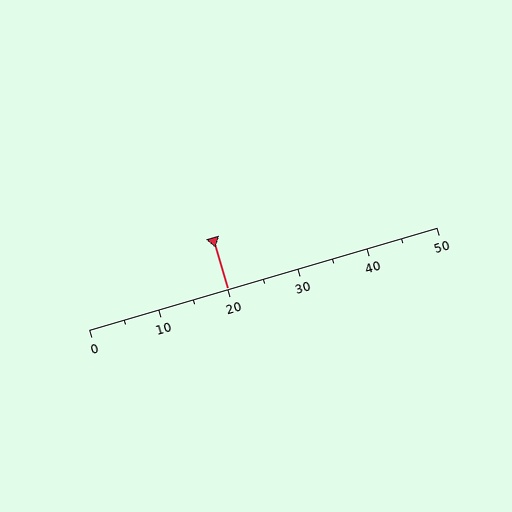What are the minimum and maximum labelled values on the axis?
The axis runs from 0 to 50.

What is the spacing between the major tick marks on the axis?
The major ticks are spaced 10 apart.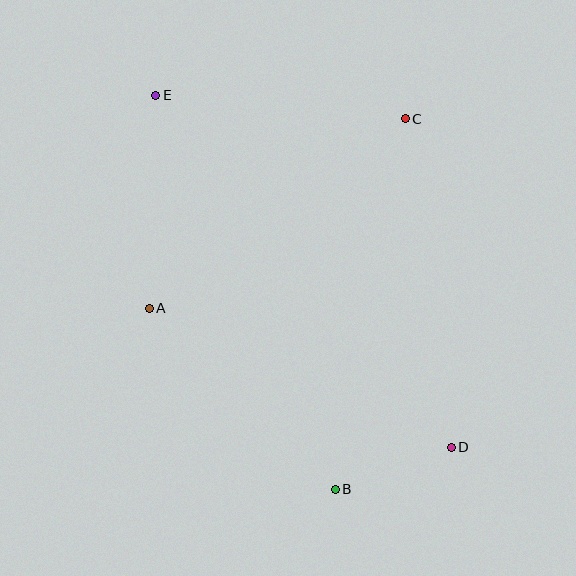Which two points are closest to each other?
Points B and D are closest to each other.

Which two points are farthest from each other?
Points D and E are farthest from each other.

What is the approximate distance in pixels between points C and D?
The distance between C and D is approximately 332 pixels.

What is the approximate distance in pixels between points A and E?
The distance between A and E is approximately 213 pixels.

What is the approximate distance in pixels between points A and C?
The distance between A and C is approximately 319 pixels.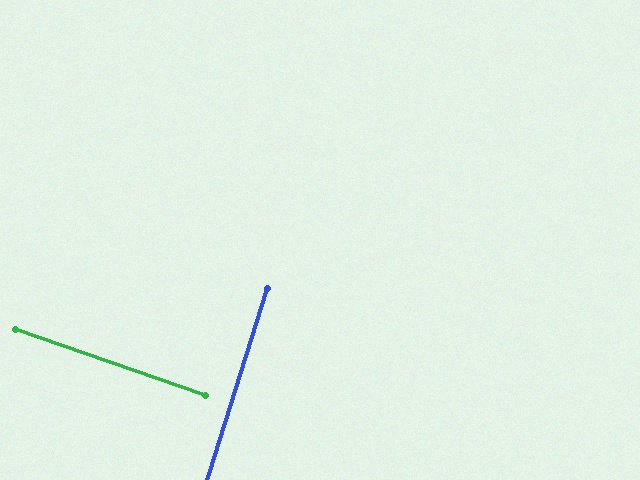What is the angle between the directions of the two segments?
Approximately 88 degrees.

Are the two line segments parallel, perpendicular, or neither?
Perpendicular — they meet at approximately 88°.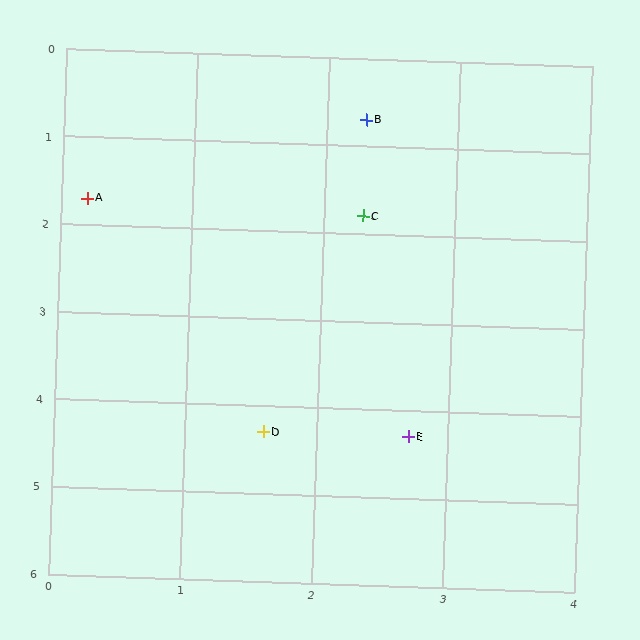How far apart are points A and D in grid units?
Points A and D are about 3.0 grid units apart.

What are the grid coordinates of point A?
Point A is at approximately (0.2, 1.7).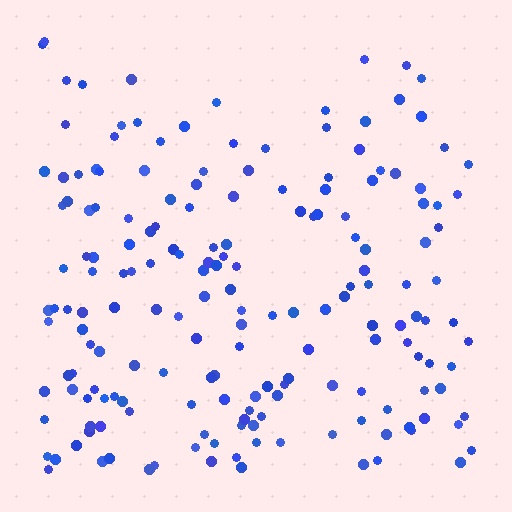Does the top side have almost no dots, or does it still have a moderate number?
Still a moderate number, just noticeably fewer than the bottom.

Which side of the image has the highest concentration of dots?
The bottom.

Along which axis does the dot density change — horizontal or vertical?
Vertical.